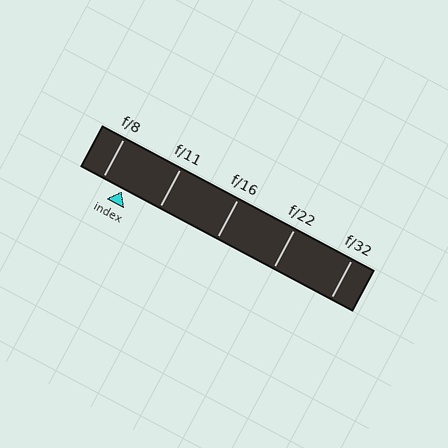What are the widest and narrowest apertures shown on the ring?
The widest aperture shown is f/8 and the narrowest is f/32.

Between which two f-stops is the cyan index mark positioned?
The index mark is between f/8 and f/11.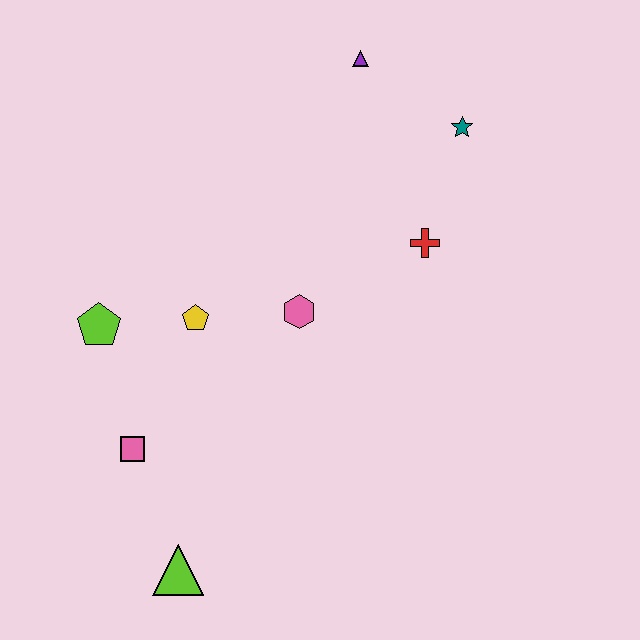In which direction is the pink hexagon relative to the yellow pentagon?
The pink hexagon is to the right of the yellow pentagon.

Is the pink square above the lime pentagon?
No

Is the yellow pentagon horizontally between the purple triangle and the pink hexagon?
No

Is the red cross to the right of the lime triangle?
Yes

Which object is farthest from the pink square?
The teal star is farthest from the pink square.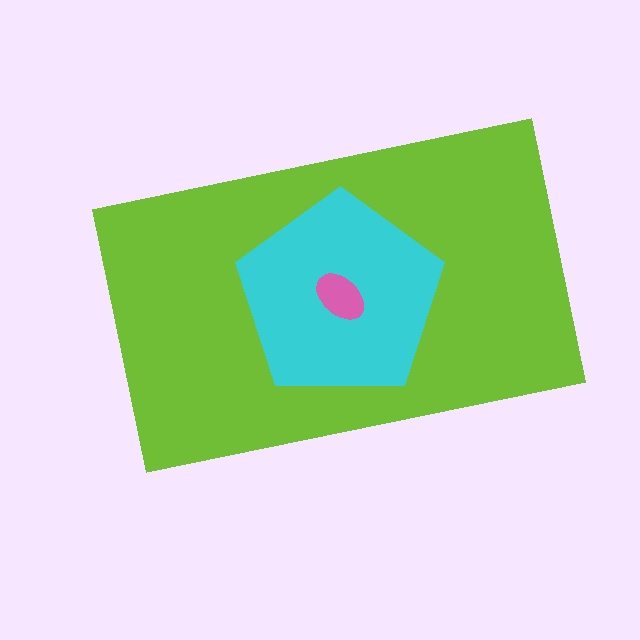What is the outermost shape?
The lime rectangle.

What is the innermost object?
The pink ellipse.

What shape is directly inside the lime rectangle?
The cyan pentagon.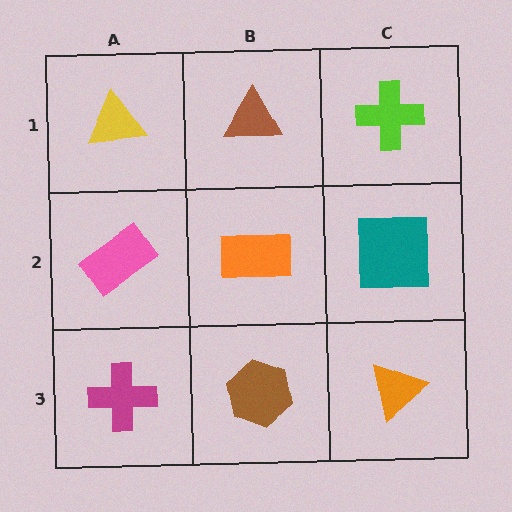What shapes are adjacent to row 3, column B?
An orange rectangle (row 2, column B), a magenta cross (row 3, column A), an orange triangle (row 3, column C).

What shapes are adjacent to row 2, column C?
A lime cross (row 1, column C), an orange triangle (row 3, column C), an orange rectangle (row 2, column B).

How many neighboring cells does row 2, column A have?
3.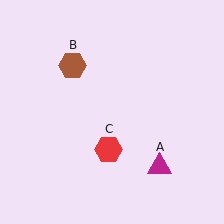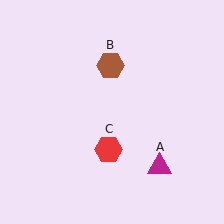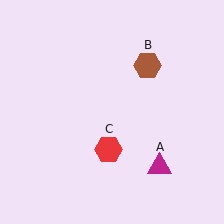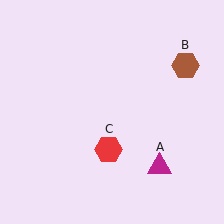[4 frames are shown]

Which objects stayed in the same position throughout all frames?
Magenta triangle (object A) and red hexagon (object C) remained stationary.